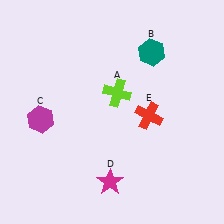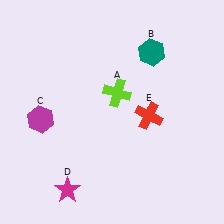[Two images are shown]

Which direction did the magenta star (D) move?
The magenta star (D) moved left.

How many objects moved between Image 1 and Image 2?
1 object moved between the two images.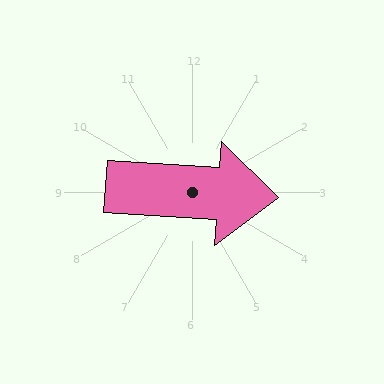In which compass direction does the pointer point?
East.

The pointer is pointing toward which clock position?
Roughly 3 o'clock.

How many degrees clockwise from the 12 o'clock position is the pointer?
Approximately 94 degrees.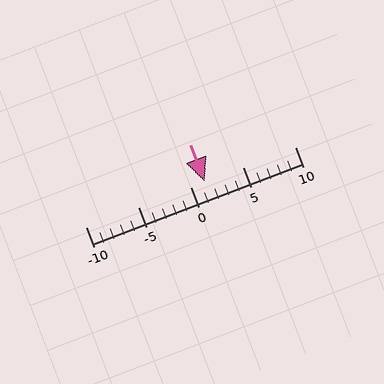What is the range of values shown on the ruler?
The ruler shows values from -10 to 10.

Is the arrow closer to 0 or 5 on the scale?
The arrow is closer to 0.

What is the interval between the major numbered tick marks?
The major tick marks are spaced 5 units apart.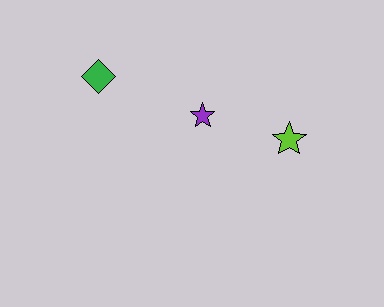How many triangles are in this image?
There are no triangles.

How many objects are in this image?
There are 3 objects.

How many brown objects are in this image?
There are no brown objects.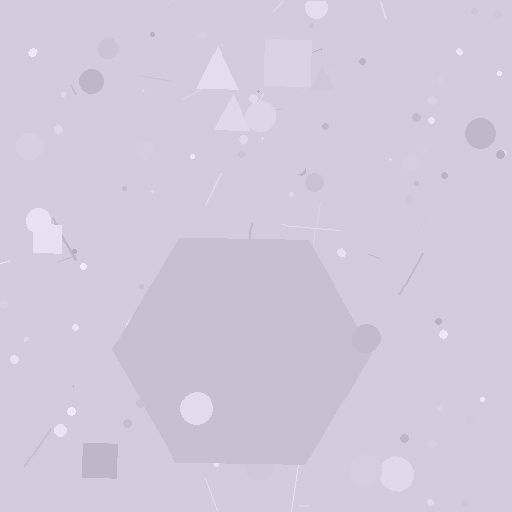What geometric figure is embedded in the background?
A hexagon is embedded in the background.